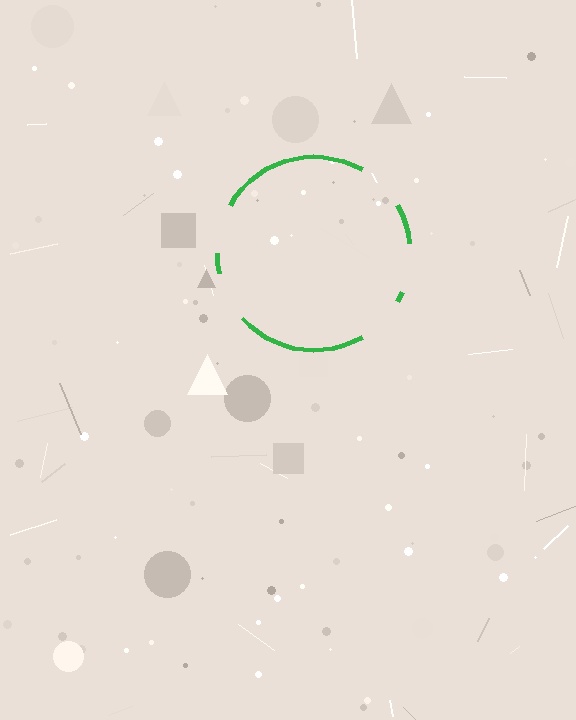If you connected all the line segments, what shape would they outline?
They would outline a circle.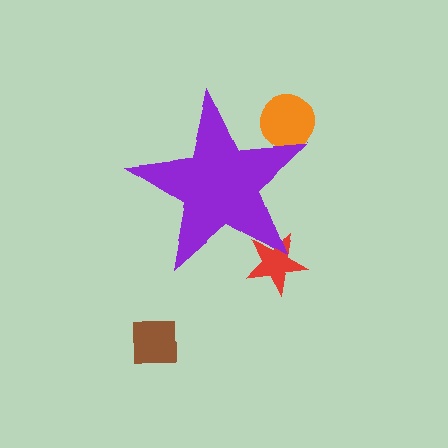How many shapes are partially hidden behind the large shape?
2 shapes are partially hidden.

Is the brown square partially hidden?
No, the brown square is fully visible.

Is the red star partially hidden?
Yes, the red star is partially hidden behind the purple star.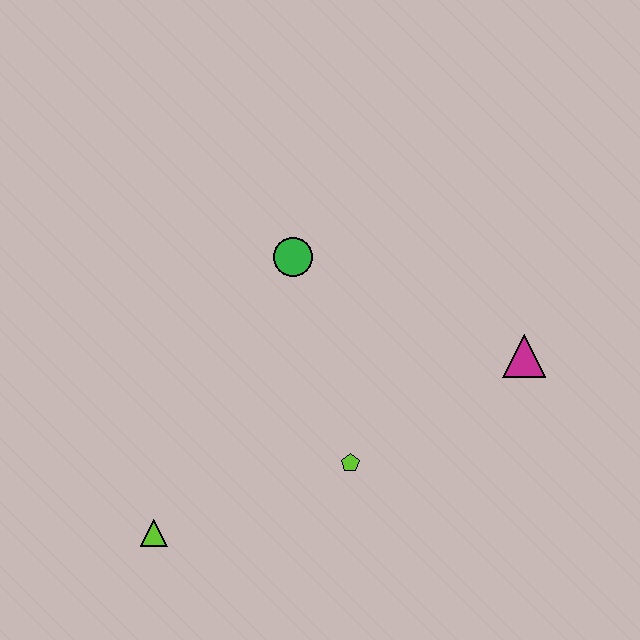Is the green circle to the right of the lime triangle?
Yes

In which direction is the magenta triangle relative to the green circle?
The magenta triangle is to the right of the green circle.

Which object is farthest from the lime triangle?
The magenta triangle is farthest from the lime triangle.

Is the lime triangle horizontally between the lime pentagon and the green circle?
No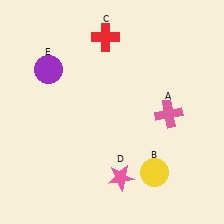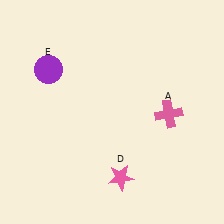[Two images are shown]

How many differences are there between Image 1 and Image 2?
There are 2 differences between the two images.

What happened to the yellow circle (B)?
The yellow circle (B) was removed in Image 2. It was in the bottom-right area of Image 1.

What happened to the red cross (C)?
The red cross (C) was removed in Image 2. It was in the top-left area of Image 1.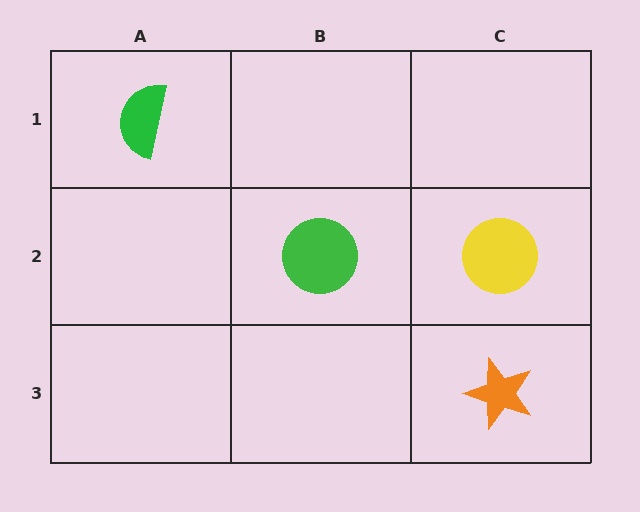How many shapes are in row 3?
1 shape.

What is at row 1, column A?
A green semicircle.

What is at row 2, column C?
A yellow circle.